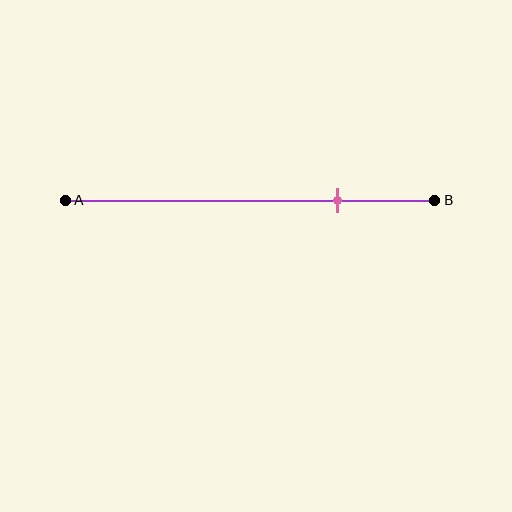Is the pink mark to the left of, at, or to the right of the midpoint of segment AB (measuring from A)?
The pink mark is to the right of the midpoint of segment AB.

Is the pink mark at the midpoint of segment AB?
No, the mark is at about 75% from A, not at the 50% midpoint.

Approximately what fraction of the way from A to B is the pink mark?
The pink mark is approximately 75% of the way from A to B.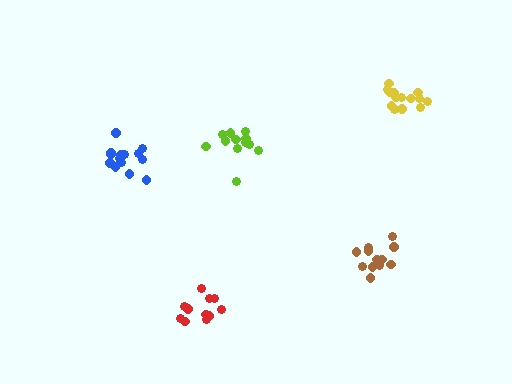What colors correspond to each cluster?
The clusters are colored: yellow, blue, brown, red, lime.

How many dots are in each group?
Group 1: 15 dots, Group 2: 15 dots, Group 3: 13 dots, Group 4: 11 dots, Group 5: 12 dots (66 total).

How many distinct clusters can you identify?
There are 5 distinct clusters.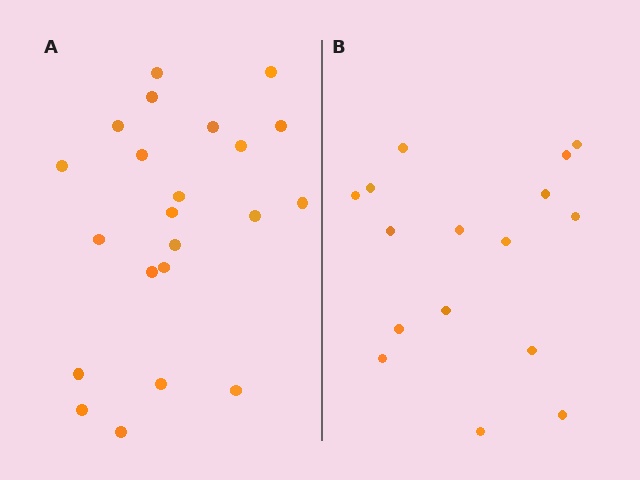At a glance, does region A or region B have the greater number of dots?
Region A (the left region) has more dots.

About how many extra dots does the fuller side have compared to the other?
Region A has about 6 more dots than region B.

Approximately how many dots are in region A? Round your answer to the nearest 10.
About 20 dots. (The exact count is 22, which rounds to 20.)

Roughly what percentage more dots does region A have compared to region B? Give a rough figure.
About 40% more.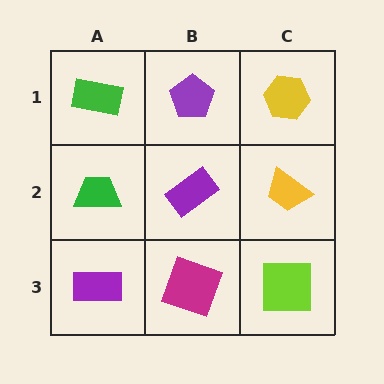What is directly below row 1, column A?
A green trapezoid.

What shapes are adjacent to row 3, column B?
A purple rectangle (row 2, column B), a purple rectangle (row 3, column A), a lime square (row 3, column C).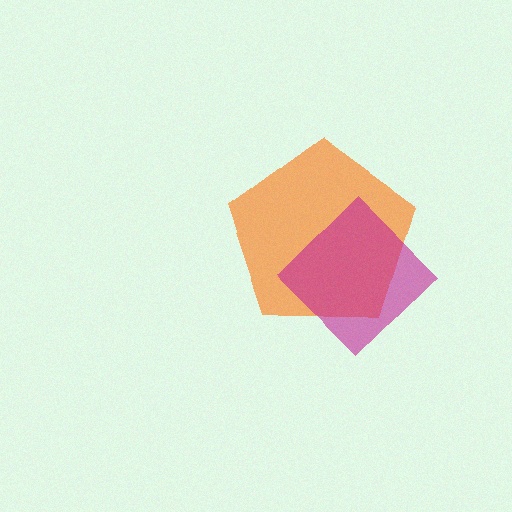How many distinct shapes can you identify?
There are 2 distinct shapes: an orange pentagon, a magenta diamond.